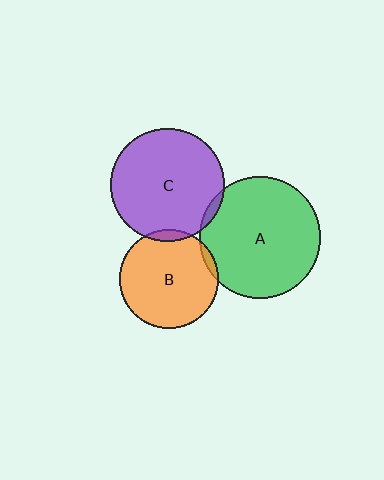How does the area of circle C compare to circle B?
Approximately 1.3 times.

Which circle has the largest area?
Circle A (green).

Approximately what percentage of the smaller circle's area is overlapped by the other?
Approximately 5%.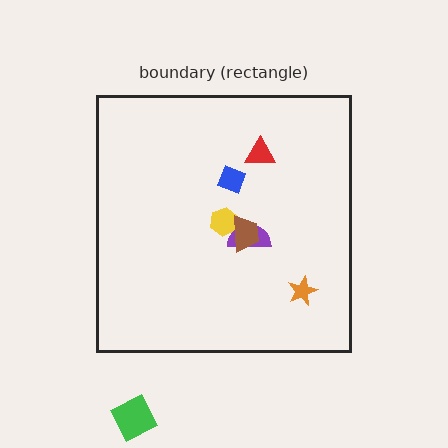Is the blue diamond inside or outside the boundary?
Inside.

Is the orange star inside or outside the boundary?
Inside.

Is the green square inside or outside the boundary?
Outside.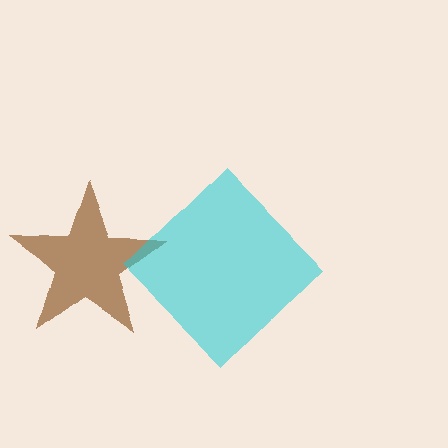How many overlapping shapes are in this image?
There are 2 overlapping shapes in the image.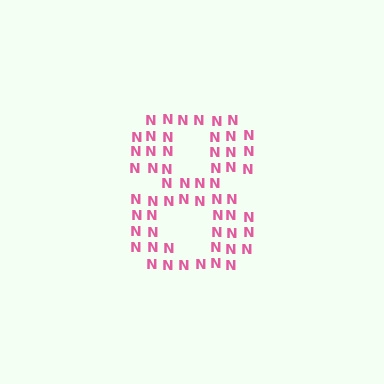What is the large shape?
The large shape is the digit 8.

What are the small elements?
The small elements are letter N's.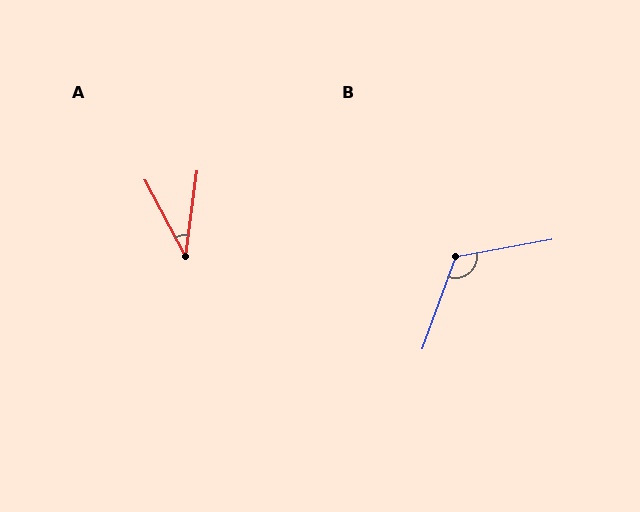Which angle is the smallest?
A, at approximately 35 degrees.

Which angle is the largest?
B, at approximately 120 degrees.